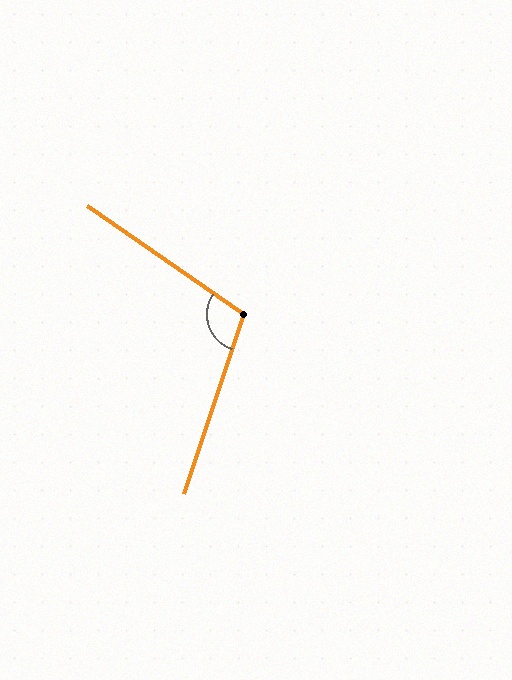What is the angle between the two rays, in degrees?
Approximately 106 degrees.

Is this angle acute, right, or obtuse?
It is obtuse.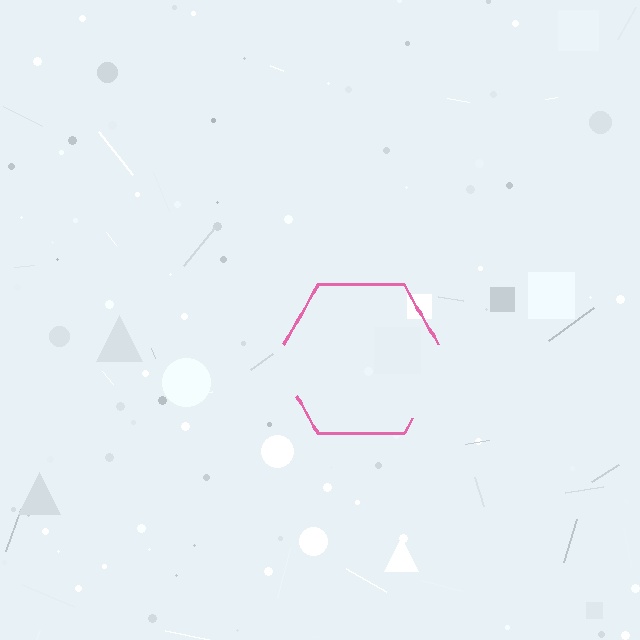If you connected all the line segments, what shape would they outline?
They would outline a hexagon.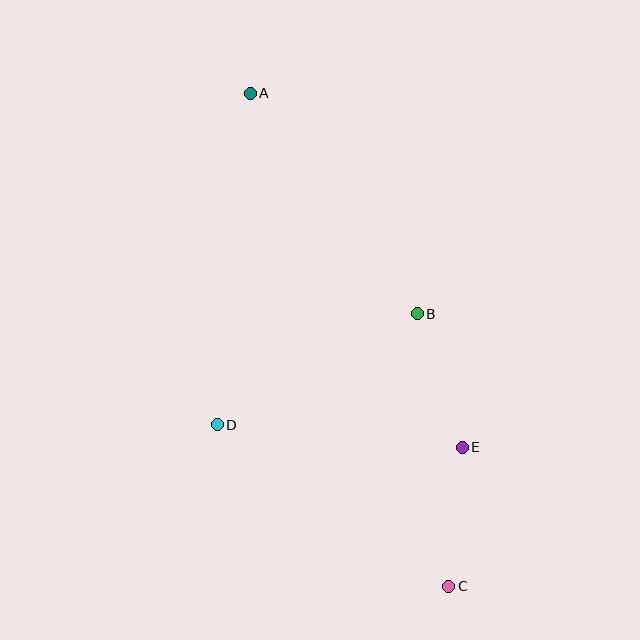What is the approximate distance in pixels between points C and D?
The distance between C and D is approximately 282 pixels.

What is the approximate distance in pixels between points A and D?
The distance between A and D is approximately 333 pixels.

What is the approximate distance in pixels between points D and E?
The distance between D and E is approximately 246 pixels.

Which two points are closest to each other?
Points C and E are closest to each other.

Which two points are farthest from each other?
Points A and C are farthest from each other.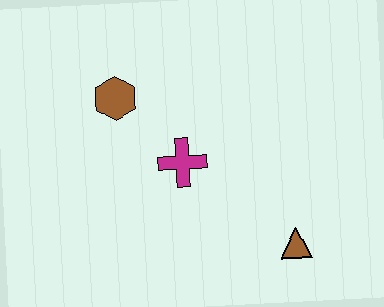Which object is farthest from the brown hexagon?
The brown triangle is farthest from the brown hexagon.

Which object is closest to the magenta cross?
The brown hexagon is closest to the magenta cross.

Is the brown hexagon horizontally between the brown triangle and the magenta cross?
No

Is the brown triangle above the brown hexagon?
No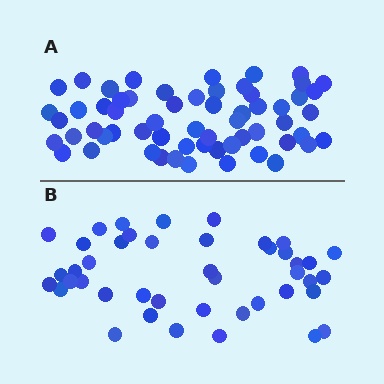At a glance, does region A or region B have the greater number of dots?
Region A (the top region) has more dots.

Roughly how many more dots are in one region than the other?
Region A has approximately 15 more dots than region B.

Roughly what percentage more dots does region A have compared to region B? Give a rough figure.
About 40% more.